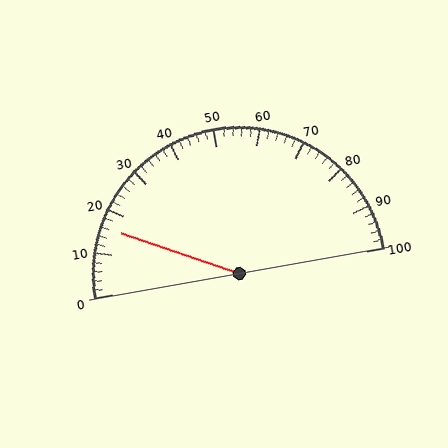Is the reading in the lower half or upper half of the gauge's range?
The reading is in the lower half of the range (0 to 100).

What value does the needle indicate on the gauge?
The needle indicates approximately 16.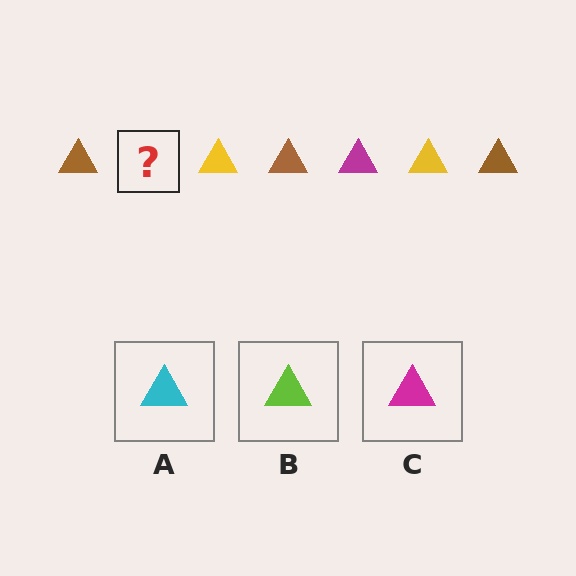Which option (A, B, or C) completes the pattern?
C.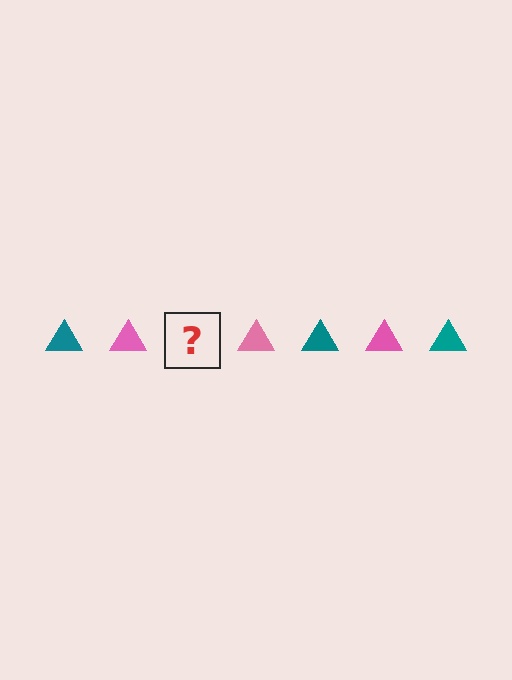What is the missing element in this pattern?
The missing element is a teal triangle.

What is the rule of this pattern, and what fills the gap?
The rule is that the pattern cycles through teal, pink triangles. The gap should be filled with a teal triangle.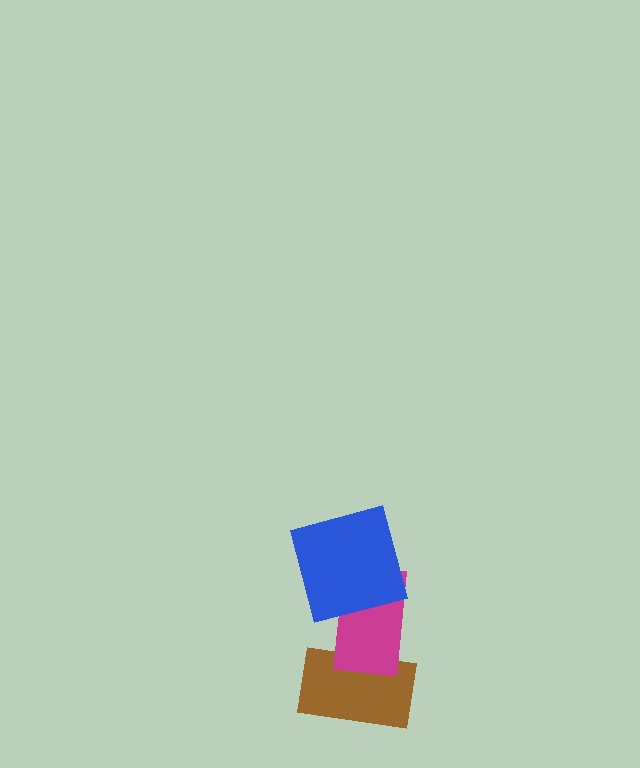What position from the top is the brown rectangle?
The brown rectangle is 3rd from the top.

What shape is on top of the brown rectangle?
The magenta rectangle is on top of the brown rectangle.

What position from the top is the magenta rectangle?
The magenta rectangle is 2nd from the top.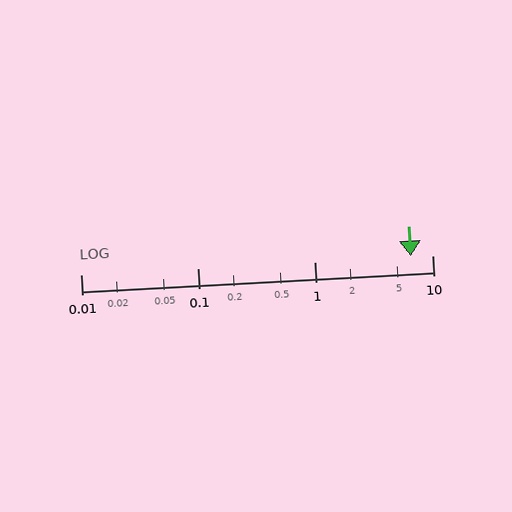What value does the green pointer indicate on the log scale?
The pointer indicates approximately 6.6.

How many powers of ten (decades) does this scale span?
The scale spans 3 decades, from 0.01 to 10.